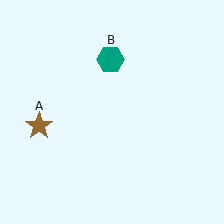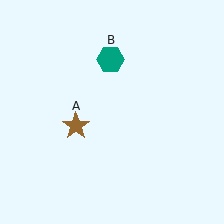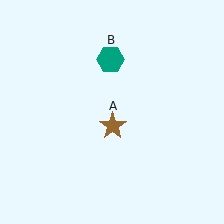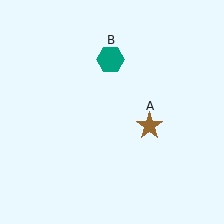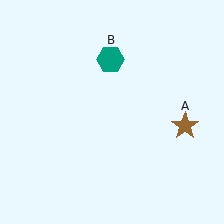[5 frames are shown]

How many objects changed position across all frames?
1 object changed position: brown star (object A).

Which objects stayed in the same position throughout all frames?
Teal hexagon (object B) remained stationary.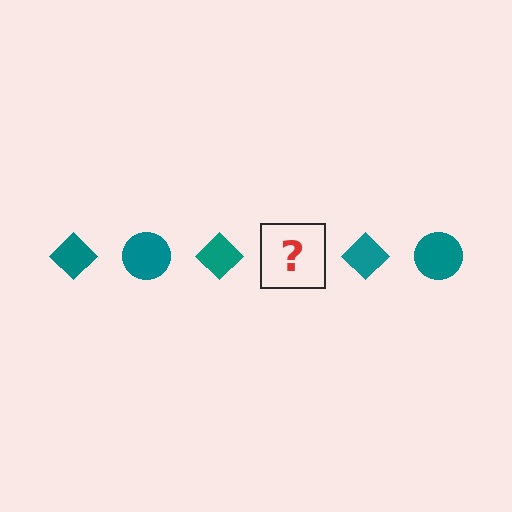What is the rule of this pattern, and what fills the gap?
The rule is that the pattern cycles through diamond, circle shapes in teal. The gap should be filled with a teal circle.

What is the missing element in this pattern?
The missing element is a teal circle.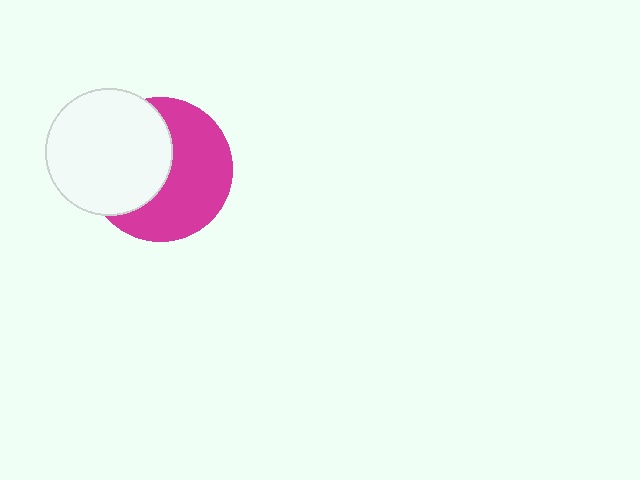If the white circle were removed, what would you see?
You would see the complete magenta circle.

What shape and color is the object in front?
The object in front is a white circle.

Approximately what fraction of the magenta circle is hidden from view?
Roughly 45% of the magenta circle is hidden behind the white circle.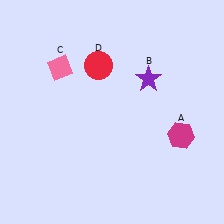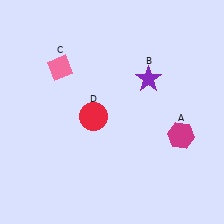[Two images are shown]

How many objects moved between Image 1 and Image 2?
1 object moved between the two images.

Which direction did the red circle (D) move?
The red circle (D) moved down.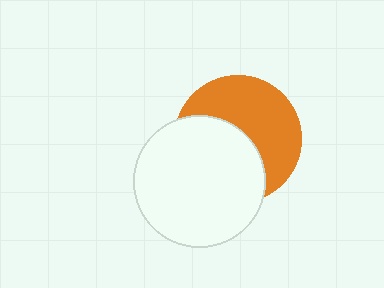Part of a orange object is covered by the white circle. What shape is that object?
It is a circle.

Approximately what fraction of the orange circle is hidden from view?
Roughly 48% of the orange circle is hidden behind the white circle.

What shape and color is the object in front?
The object in front is a white circle.